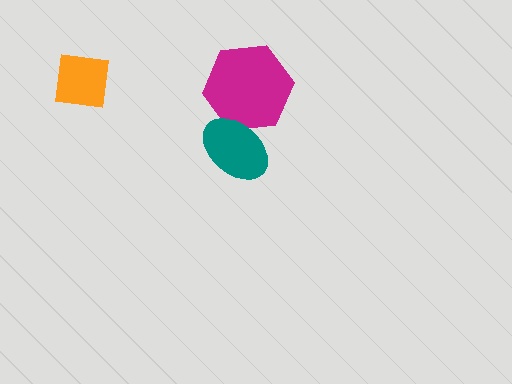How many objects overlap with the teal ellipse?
1 object overlaps with the teal ellipse.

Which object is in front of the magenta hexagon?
The teal ellipse is in front of the magenta hexagon.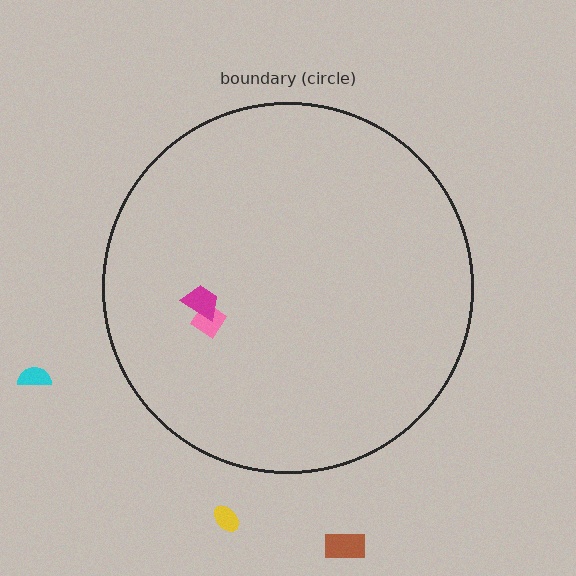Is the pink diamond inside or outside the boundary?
Inside.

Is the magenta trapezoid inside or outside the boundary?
Inside.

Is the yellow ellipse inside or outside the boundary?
Outside.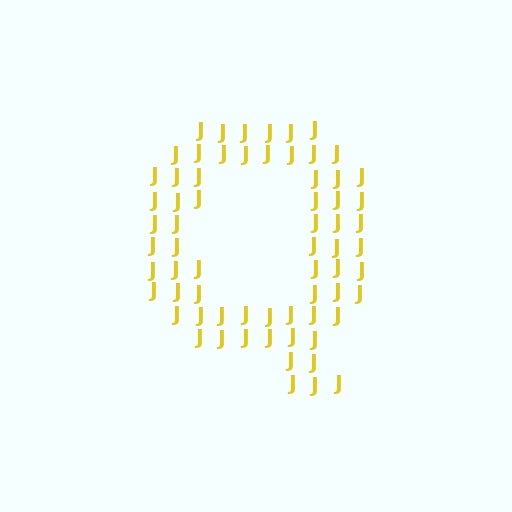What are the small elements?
The small elements are letter J's.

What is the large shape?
The large shape is the letter Q.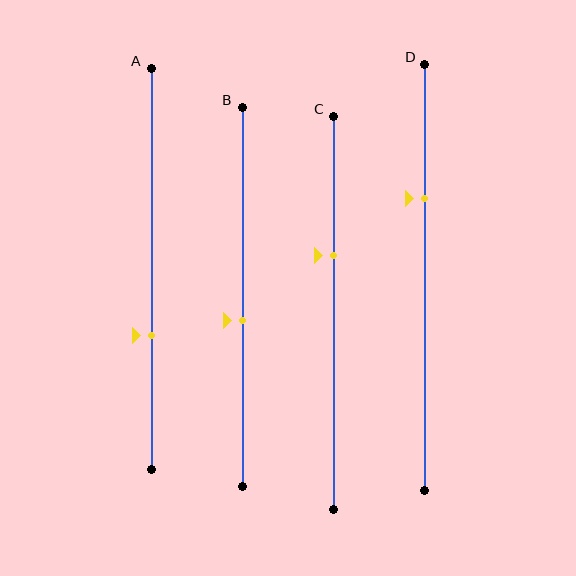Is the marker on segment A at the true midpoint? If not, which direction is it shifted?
No, the marker on segment A is shifted downward by about 17% of the segment length.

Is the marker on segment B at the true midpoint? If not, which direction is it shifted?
No, the marker on segment B is shifted downward by about 6% of the segment length.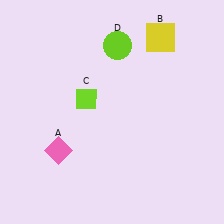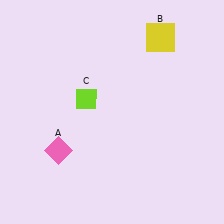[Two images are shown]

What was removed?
The lime circle (D) was removed in Image 2.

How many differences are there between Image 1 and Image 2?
There is 1 difference between the two images.